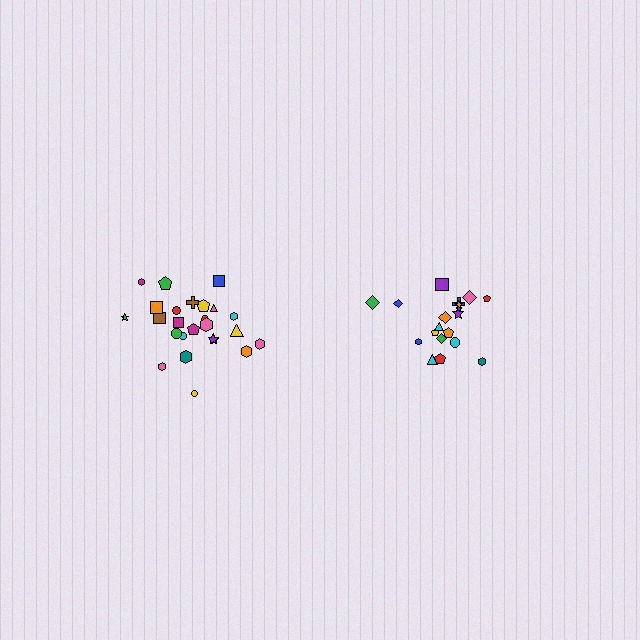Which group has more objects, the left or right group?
The left group.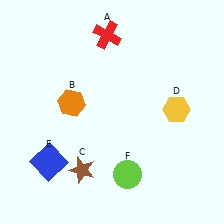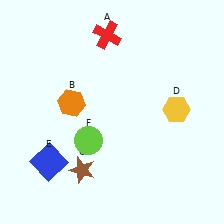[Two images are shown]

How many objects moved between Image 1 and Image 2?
1 object moved between the two images.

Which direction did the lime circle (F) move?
The lime circle (F) moved left.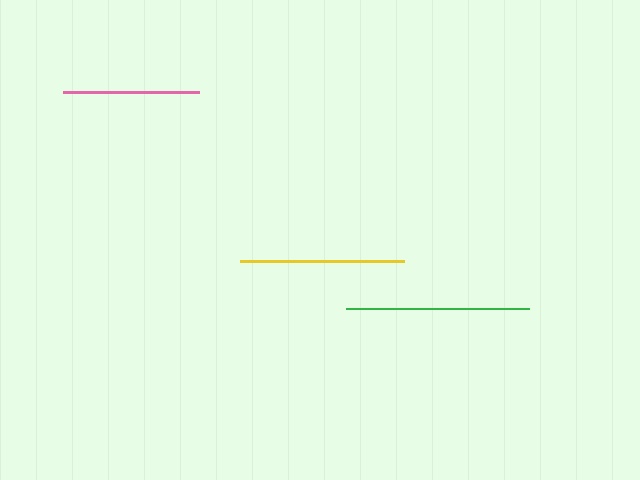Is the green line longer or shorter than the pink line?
The green line is longer than the pink line.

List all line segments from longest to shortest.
From longest to shortest: green, yellow, pink.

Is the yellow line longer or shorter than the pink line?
The yellow line is longer than the pink line.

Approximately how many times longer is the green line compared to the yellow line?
The green line is approximately 1.1 times the length of the yellow line.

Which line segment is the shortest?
The pink line is the shortest at approximately 136 pixels.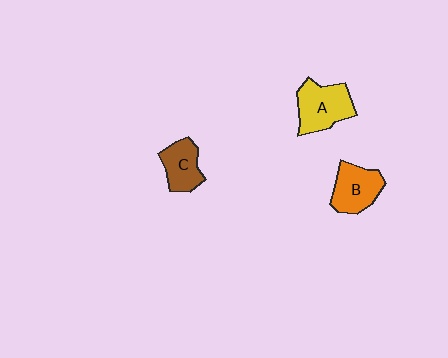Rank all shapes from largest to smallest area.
From largest to smallest: A (yellow), B (orange), C (brown).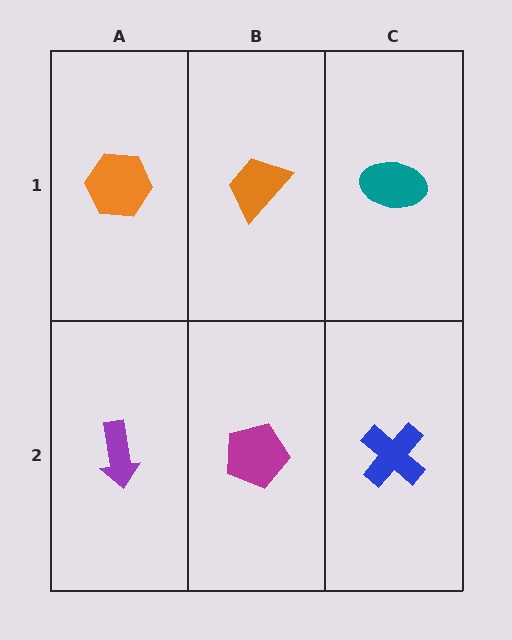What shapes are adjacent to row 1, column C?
A blue cross (row 2, column C), an orange trapezoid (row 1, column B).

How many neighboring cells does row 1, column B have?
3.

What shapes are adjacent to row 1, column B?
A magenta pentagon (row 2, column B), an orange hexagon (row 1, column A), a teal ellipse (row 1, column C).